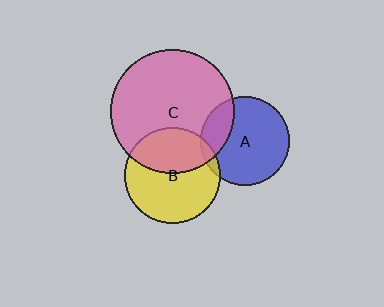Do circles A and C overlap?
Yes.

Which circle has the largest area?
Circle C (pink).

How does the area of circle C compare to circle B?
Approximately 1.7 times.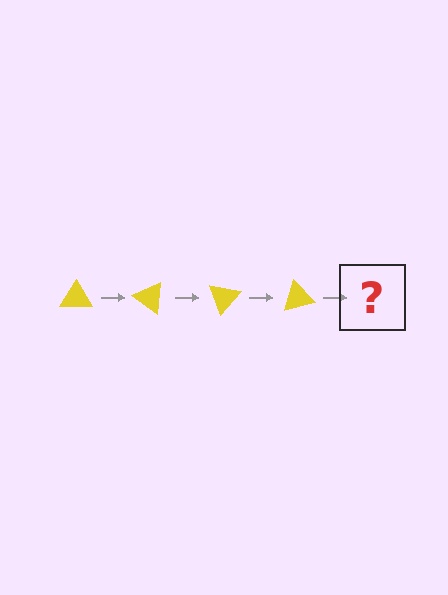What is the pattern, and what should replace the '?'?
The pattern is that the triangle rotates 35 degrees each step. The '?' should be a yellow triangle rotated 140 degrees.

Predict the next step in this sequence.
The next step is a yellow triangle rotated 140 degrees.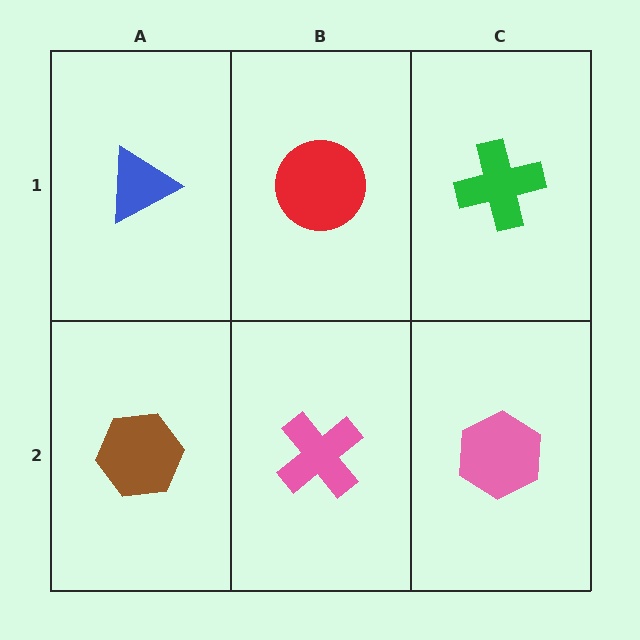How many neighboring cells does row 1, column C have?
2.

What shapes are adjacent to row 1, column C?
A pink hexagon (row 2, column C), a red circle (row 1, column B).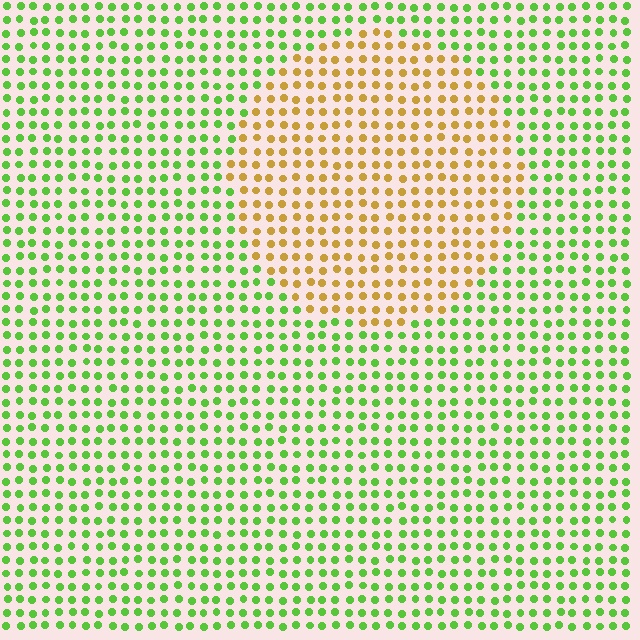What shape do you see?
I see a circle.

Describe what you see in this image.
The image is filled with small lime elements in a uniform arrangement. A circle-shaped region is visible where the elements are tinted to a slightly different hue, forming a subtle color boundary.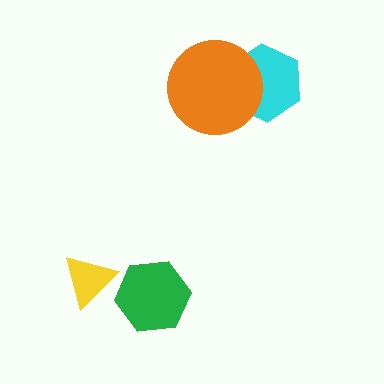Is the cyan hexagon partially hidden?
Yes, it is partially covered by another shape.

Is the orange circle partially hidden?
No, no other shape covers it.